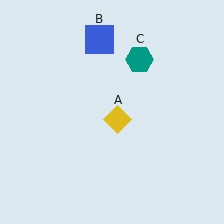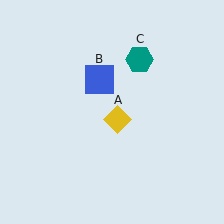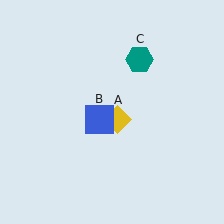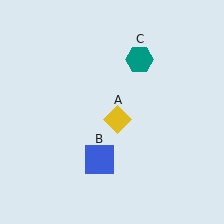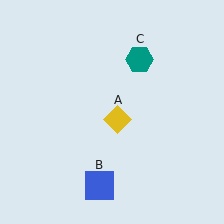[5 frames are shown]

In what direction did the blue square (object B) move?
The blue square (object B) moved down.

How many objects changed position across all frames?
1 object changed position: blue square (object B).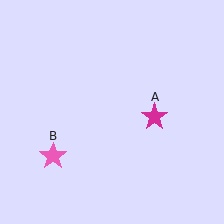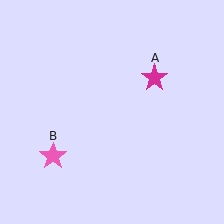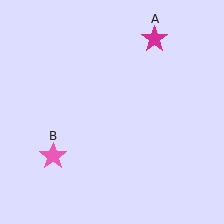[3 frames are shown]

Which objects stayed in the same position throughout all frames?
Pink star (object B) remained stationary.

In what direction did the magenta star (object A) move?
The magenta star (object A) moved up.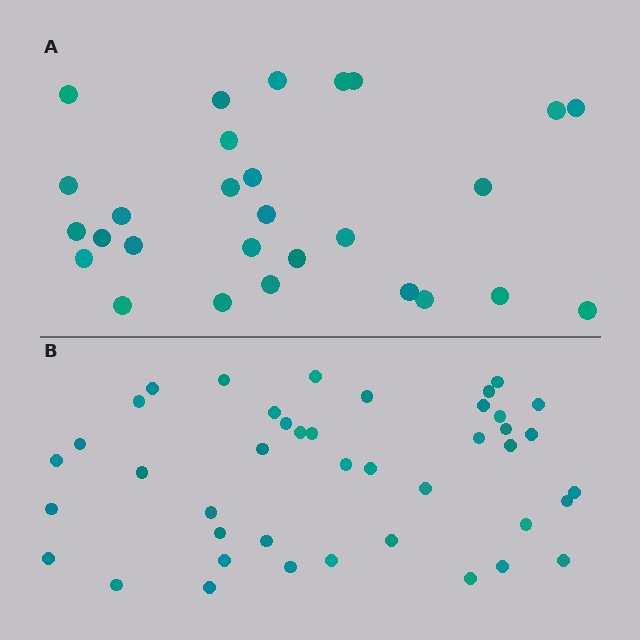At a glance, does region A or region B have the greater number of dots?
Region B (the bottom region) has more dots.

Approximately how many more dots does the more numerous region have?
Region B has approximately 15 more dots than region A.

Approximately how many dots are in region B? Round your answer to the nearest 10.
About 40 dots. (The exact count is 42, which rounds to 40.)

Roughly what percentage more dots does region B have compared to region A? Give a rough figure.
About 50% more.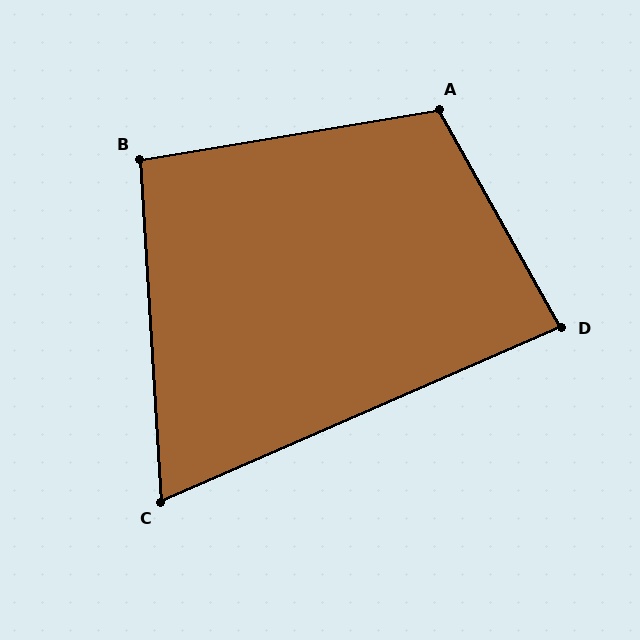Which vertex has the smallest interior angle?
C, at approximately 70 degrees.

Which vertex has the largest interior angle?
A, at approximately 110 degrees.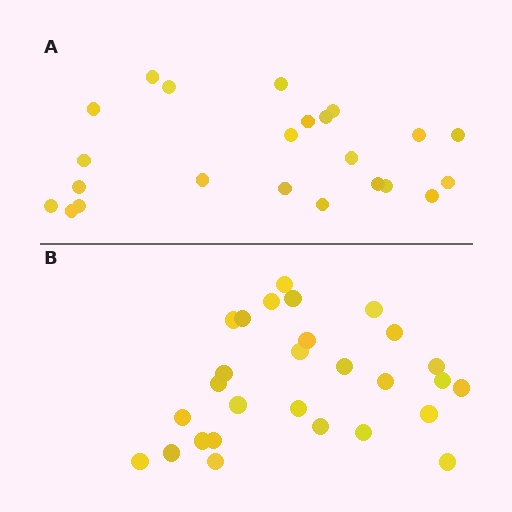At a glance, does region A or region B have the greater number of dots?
Region B (the bottom region) has more dots.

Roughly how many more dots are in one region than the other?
Region B has about 5 more dots than region A.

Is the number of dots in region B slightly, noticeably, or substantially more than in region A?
Region B has only slightly more — the two regions are fairly close. The ratio is roughly 1.2 to 1.